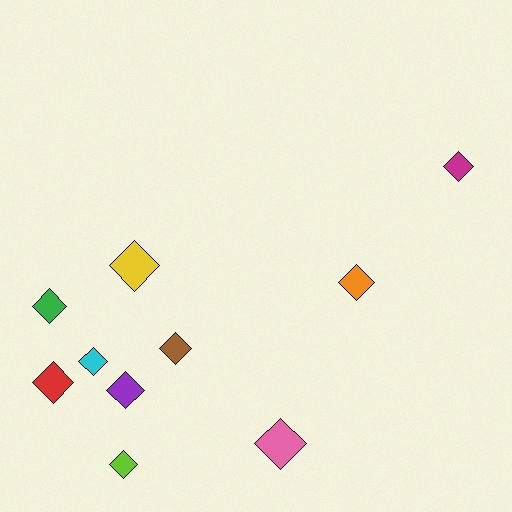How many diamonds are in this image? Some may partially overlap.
There are 10 diamonds.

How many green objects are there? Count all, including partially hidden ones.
There is 1 green object.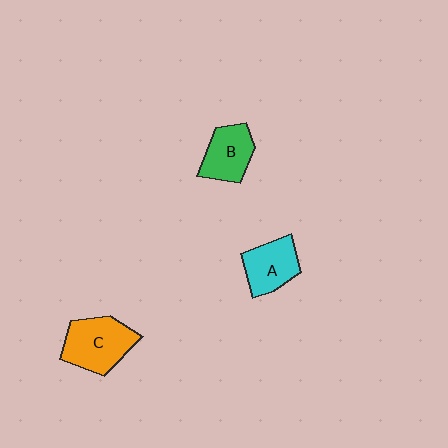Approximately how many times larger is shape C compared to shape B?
Approximately 1.3 times.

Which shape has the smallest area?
Shape B (green).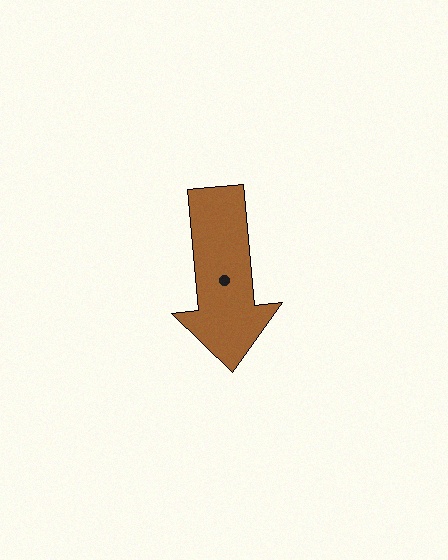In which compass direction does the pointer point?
South.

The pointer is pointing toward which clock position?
Roughly 6 o'clock.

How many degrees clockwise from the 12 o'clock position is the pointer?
Approximately 175 degrees.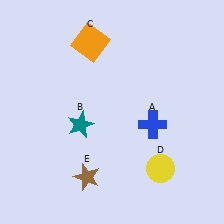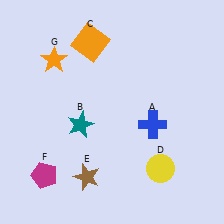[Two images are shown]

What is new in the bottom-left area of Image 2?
A magenta pentagon (F) was added in the bottom-left area of Image 2.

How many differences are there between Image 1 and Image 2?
There are 2 differences between the two images.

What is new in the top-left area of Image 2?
An orange star (G) was added in the top-left area of Image 2.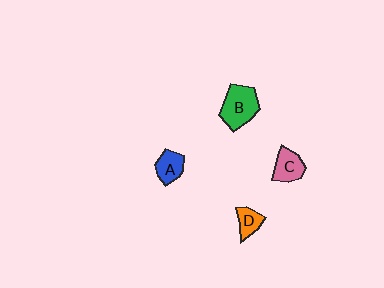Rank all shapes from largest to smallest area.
From largest to smallest: B (green), C (pink), A (blue), D (orange).